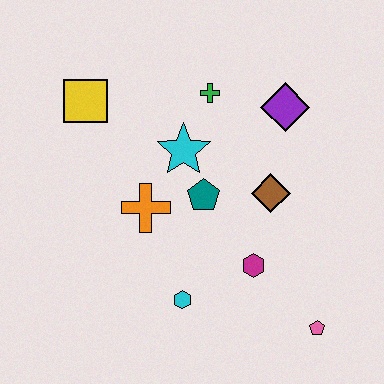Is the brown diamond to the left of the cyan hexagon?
No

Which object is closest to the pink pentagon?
The magenta hexagon is closest to the pink pentagon.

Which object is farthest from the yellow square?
The pink pentagon is farthest from the yellow square.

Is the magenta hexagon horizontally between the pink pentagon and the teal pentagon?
Yes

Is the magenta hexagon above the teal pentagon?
No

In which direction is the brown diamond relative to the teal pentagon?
The brown diamond is to the right of the teal pentagon.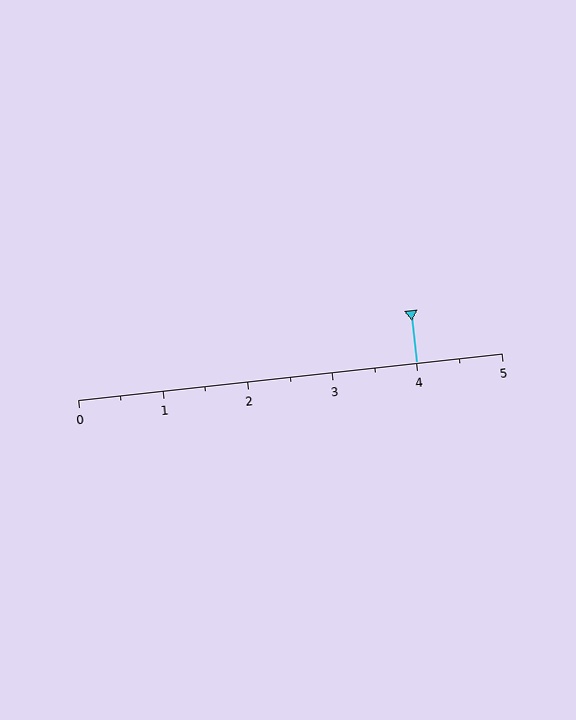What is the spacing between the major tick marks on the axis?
The major ticks are spaced 1 apart.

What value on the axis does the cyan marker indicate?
The marker indicates approximately 4.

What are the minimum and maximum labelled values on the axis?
The axis runs from 0 to 5.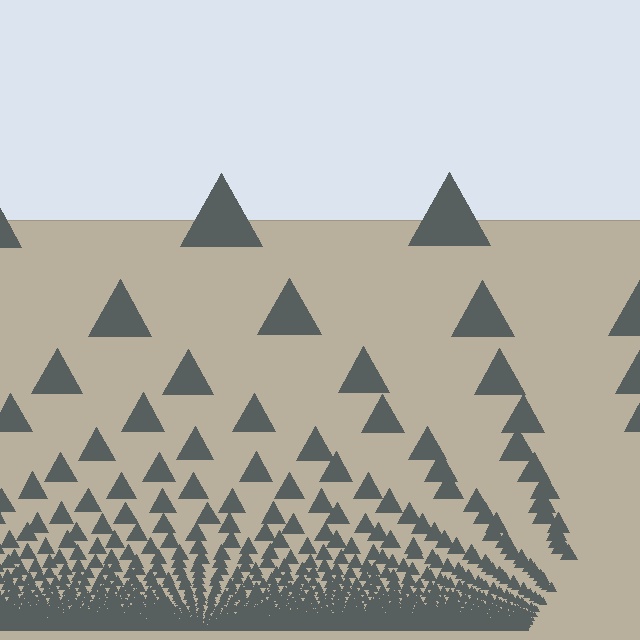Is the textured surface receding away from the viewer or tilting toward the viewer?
The surface appears to tilt toward the viewer. Texture elements get larger and sparser toward the top.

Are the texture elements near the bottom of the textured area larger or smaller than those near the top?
Smaller. The gradient is inverted — elements near the bottom are smaller and denser.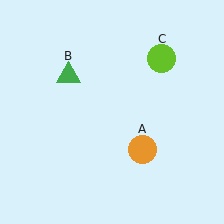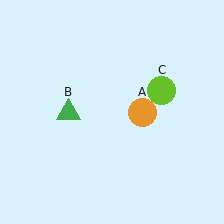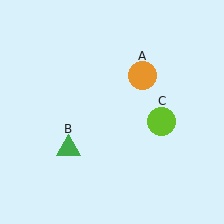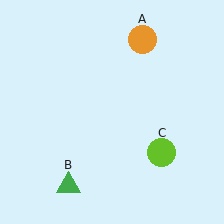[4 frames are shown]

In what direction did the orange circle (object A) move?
The orange circle (object A) moved up.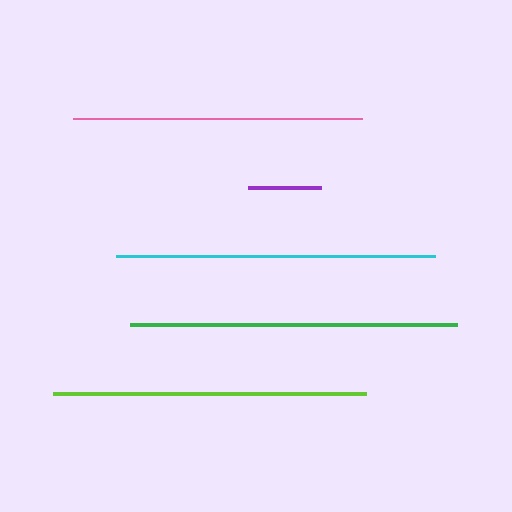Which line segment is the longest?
The green line is the longest at approximately 326 pixels.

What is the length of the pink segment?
The pink segment is approximately 290 pixels long.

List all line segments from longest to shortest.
From longest to shortest: green, cyan, lime, pink, purple.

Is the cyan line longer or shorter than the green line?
The green line is longer than the cyan line.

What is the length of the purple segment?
The purple segment is approximately 72 pixels long.